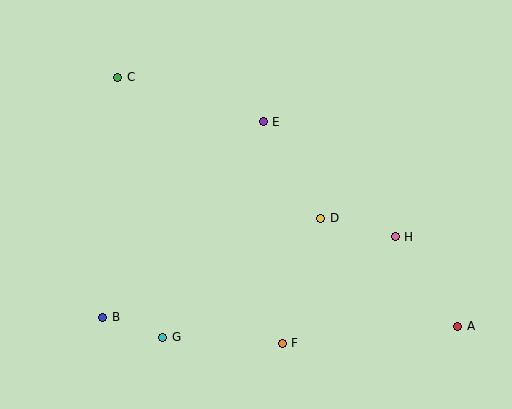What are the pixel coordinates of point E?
Point E is at (263, 122).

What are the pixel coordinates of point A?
Point A is at (458, 326).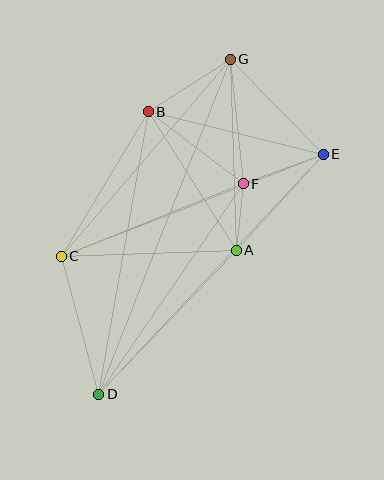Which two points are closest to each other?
Points A and F are closest to each other.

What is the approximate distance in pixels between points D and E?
The distance between D and E is approximately 329 pixels.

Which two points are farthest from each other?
Points D and G are farthest from each other.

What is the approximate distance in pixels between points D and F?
The distance between D and F is approximately 255 pixels.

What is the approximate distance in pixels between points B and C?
The distance between B and C is approximately 169 pixels.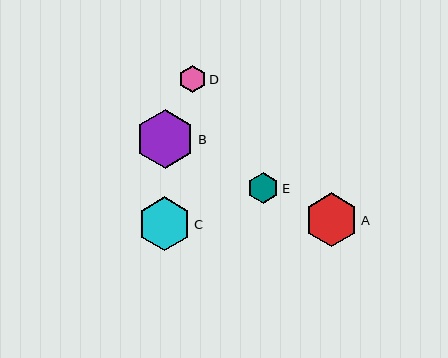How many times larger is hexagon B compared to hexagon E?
Hexagon B is approximately 1.9 times the size of hexagon E.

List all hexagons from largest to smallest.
From largest to smallest: B, C, A, E, D.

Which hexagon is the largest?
Hexagon B is the largest with a size of approximately 60 pixels.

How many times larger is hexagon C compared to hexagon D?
Hexagon C is approximately 2.0 times the size of hexagon D.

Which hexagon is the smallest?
Hexagon D is the smallest with a size of approximately 27 pixels.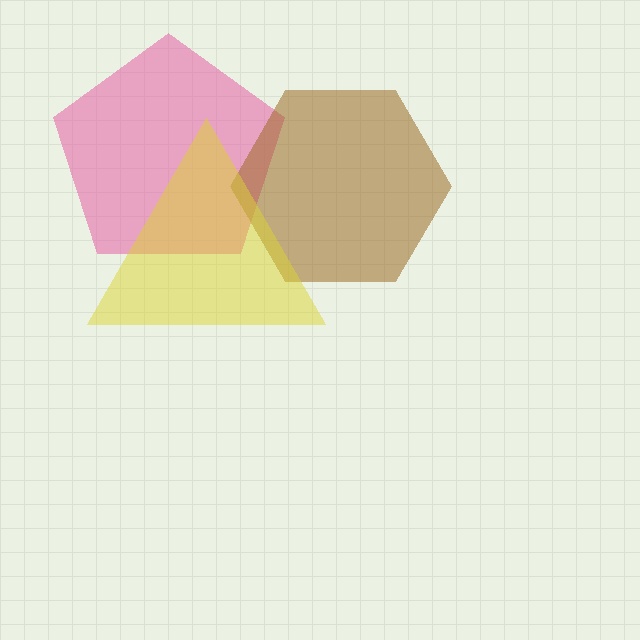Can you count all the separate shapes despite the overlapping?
Yes, there are 3 separate shapes.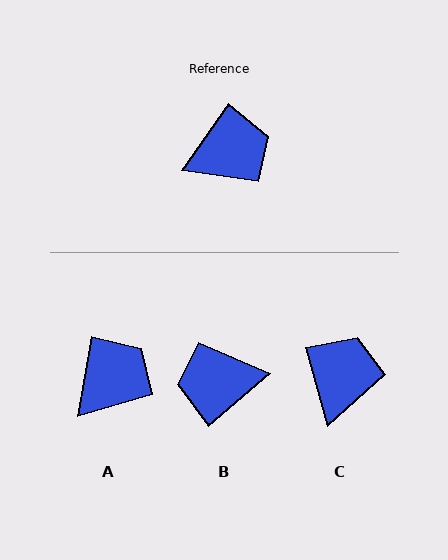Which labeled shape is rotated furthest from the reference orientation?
B, about 166 degrees away.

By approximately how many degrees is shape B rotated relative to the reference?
Approximately 166 degrees counter-clockwise.